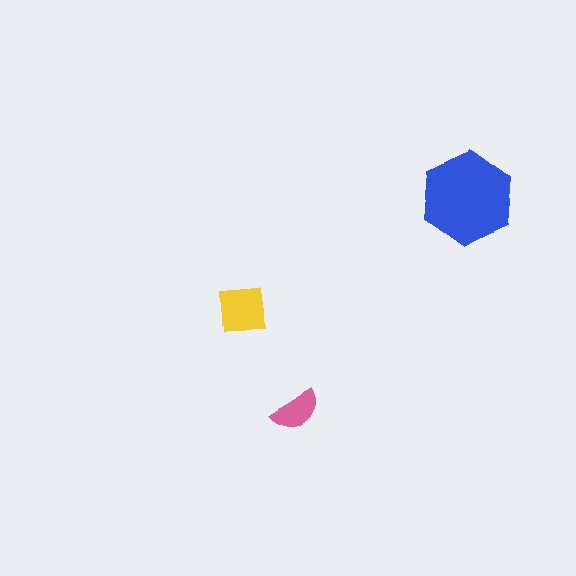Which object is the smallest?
The pink semicircle.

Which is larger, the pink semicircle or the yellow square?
The yellow square.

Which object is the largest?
The blue hexagon.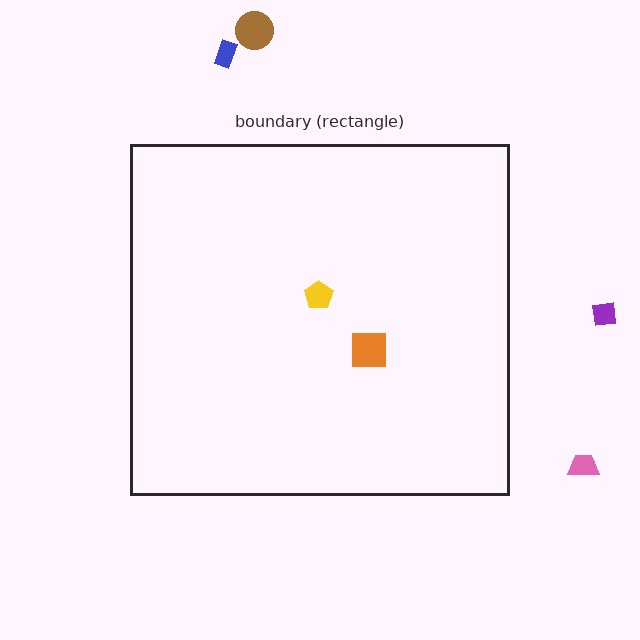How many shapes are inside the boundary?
2 inside, 4 outside.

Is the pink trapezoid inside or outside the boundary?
Outside.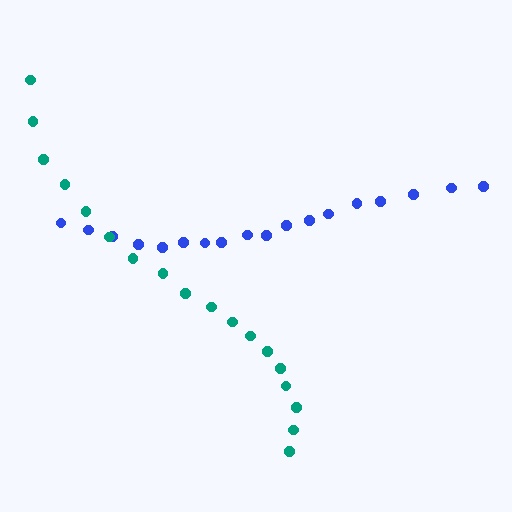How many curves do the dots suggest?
There are 2 distinct paths.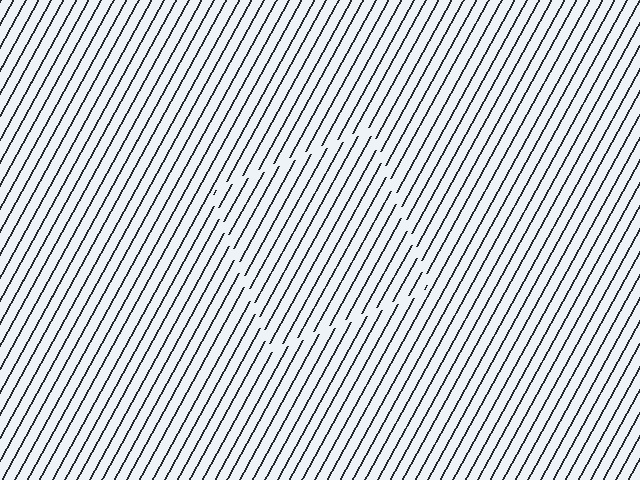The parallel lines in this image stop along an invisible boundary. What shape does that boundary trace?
An illusory square. The interior of the shape contains the same grating, shifted by half a period — the contour is defined by the phase discontinuity where line-ends from the inner and outer gratings abut.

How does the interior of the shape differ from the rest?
The interior of the shape contains the same grating, shifted by half a period — the contour is defined by the phase discontinuity where line-ends from the inner and outer gratings abut.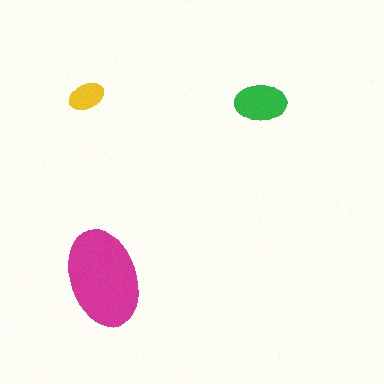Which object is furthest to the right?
The green ellipse is rightmost.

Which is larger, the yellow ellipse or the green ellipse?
The green one.